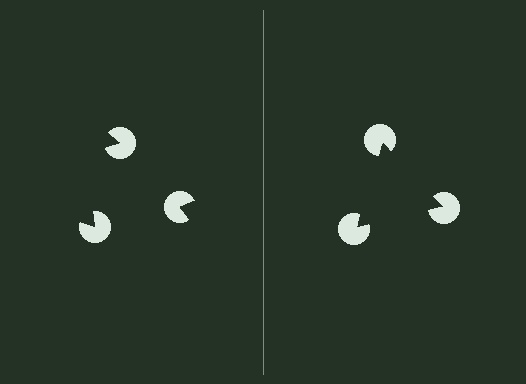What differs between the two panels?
The pac-man discs are positioned identically on both sides; only the wedge orientations differ. On the right they align to a triangle; on the left they are misaligned.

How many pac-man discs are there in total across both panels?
6 — 3 on each side.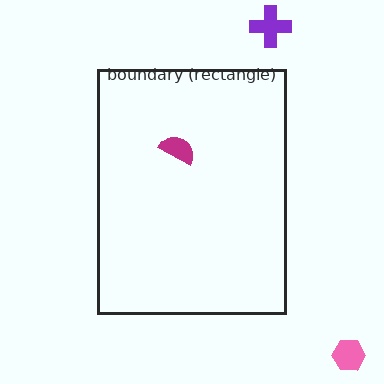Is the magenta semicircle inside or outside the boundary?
Inside.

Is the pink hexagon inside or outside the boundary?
Outside.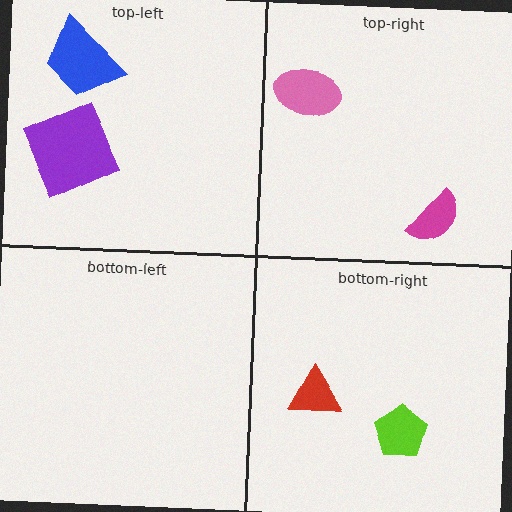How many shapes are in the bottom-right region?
2.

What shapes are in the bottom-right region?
The lime pentagon, the red triangle.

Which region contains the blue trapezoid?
The top-left region.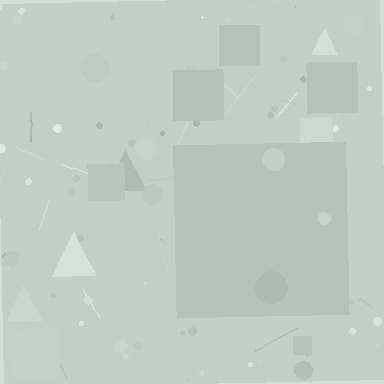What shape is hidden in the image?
A square is hidden in the image.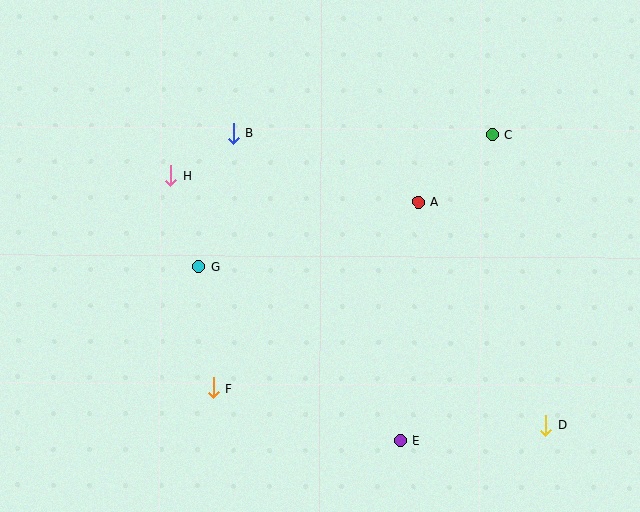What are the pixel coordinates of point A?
Point A is at (419, 202).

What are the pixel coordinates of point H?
Point H is at (171, 176).